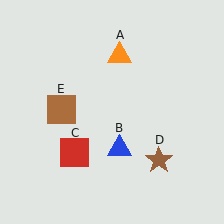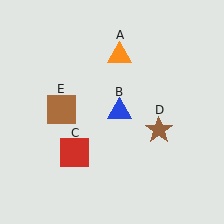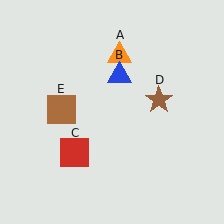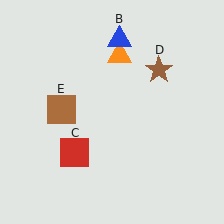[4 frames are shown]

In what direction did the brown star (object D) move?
The brown star (object D) moved up.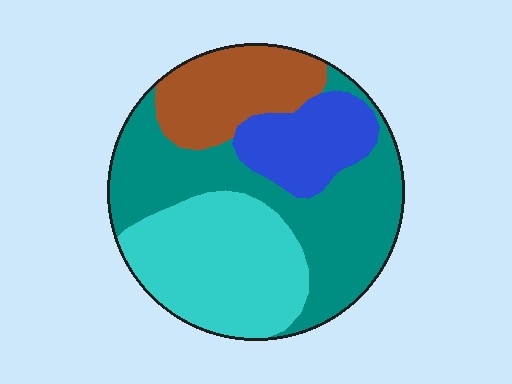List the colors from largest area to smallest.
From largest to smallest: teal, cyan, brown, blue.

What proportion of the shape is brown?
Brown covers roughly 20% of the shape.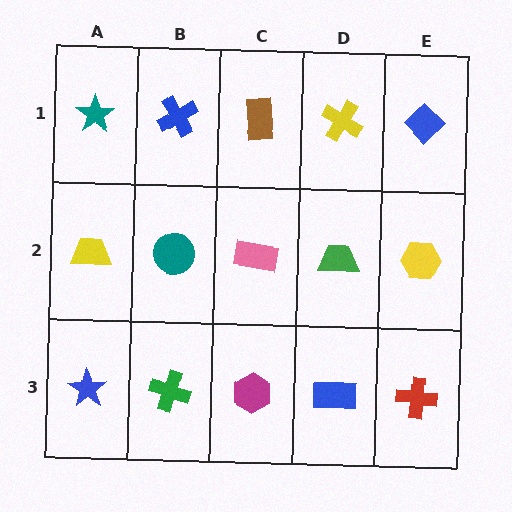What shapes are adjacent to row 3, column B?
A teal circle (row 2, column B), a blue star (row 3, column A), a magenta hexagon (row 3, column C).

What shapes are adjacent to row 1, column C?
A pink rectangle (row 2, column C), a blue cross (row 1, column B), a yellow cross (row 1, column D).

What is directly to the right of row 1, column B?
A brown rectangle.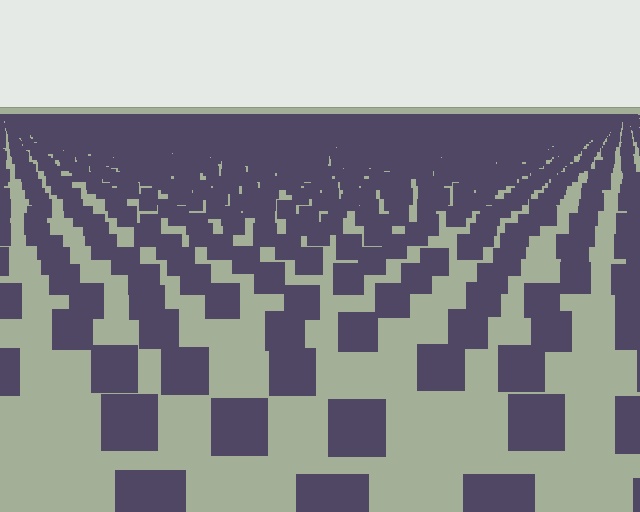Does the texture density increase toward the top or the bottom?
Density increases toward the top.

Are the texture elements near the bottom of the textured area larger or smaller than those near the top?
Larger. Near the bottom, elements are closer to the viewer and appear at a bigger on-screen size.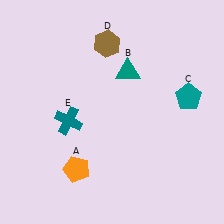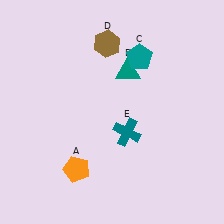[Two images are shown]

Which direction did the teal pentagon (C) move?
The teal pentagon (C) moved left.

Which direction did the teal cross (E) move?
The teal cross (E) moved right.